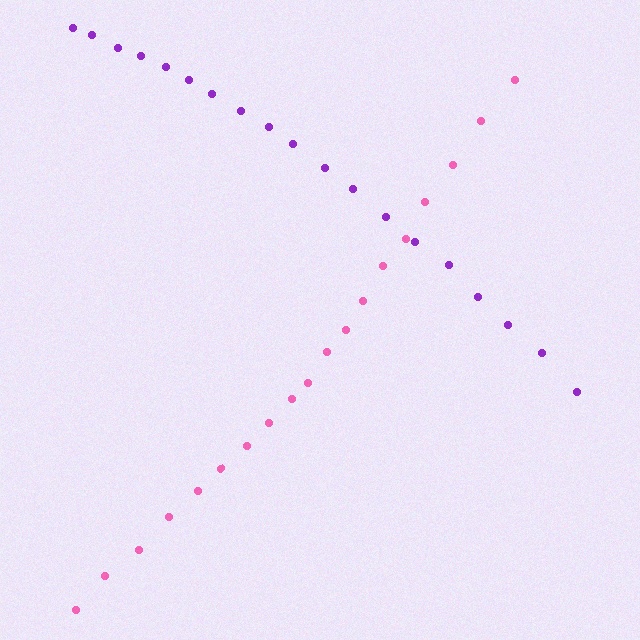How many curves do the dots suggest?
There are 2 distinct paths.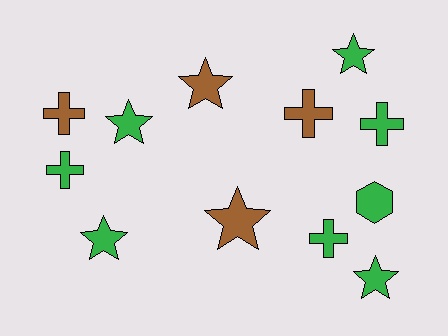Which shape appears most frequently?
Star, with 6 objects.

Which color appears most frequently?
Green, with 8 objects.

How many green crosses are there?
There are 3 green crosses.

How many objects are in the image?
There are 12 objects.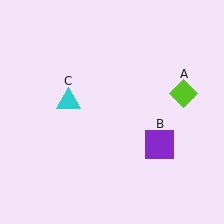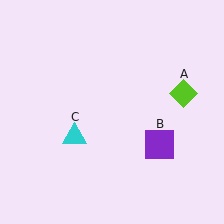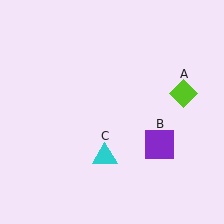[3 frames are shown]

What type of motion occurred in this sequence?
The cyan triangle (object C) rotated counterclockwise around the center of the scene.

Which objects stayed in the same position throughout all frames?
Lime diamond (object A) and purple square (object B) remained stationary.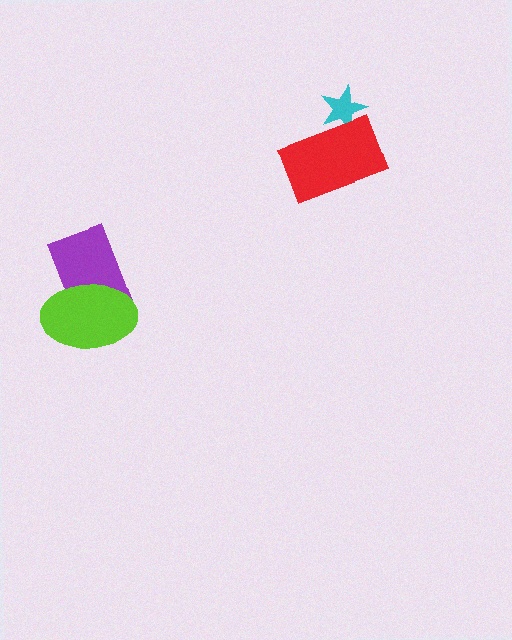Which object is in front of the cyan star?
The red rectangle is in front of the cyan star.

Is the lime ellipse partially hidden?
No, no other shape covers it.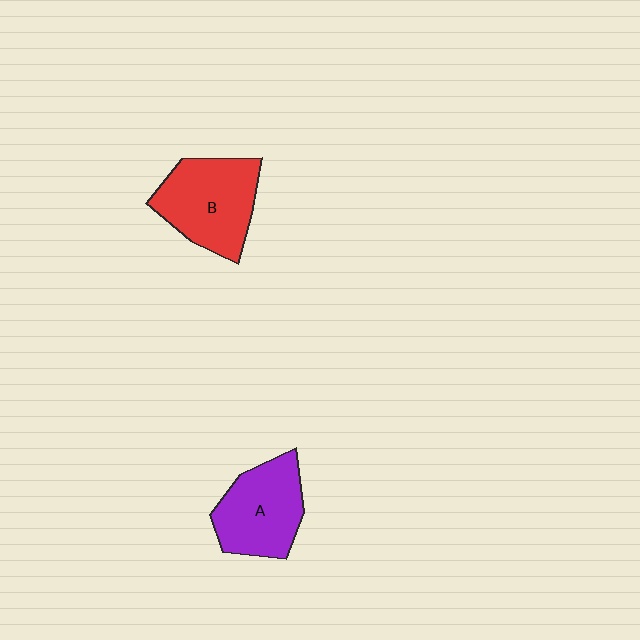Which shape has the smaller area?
Shape A (purple).